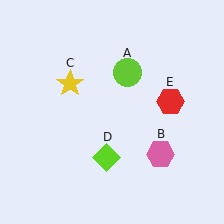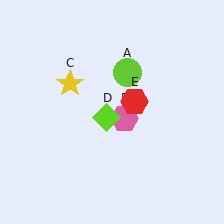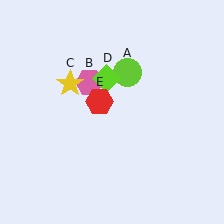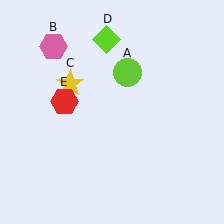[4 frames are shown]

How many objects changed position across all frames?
3 objects changed position: pink hexagon (object B), lime diamond (object D), red hexagon (object E).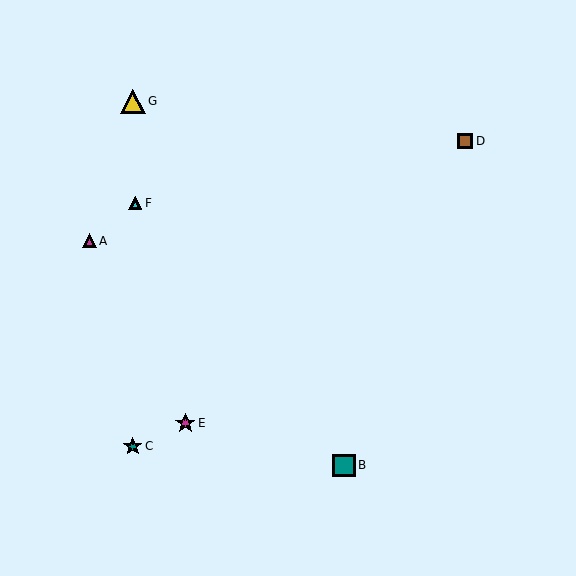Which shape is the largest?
The yellow triangle (labeled G) is the largest.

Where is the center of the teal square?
The center of the teal square is at (344, 465).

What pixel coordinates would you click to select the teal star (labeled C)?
Click at (133, 446) to select the teal star C.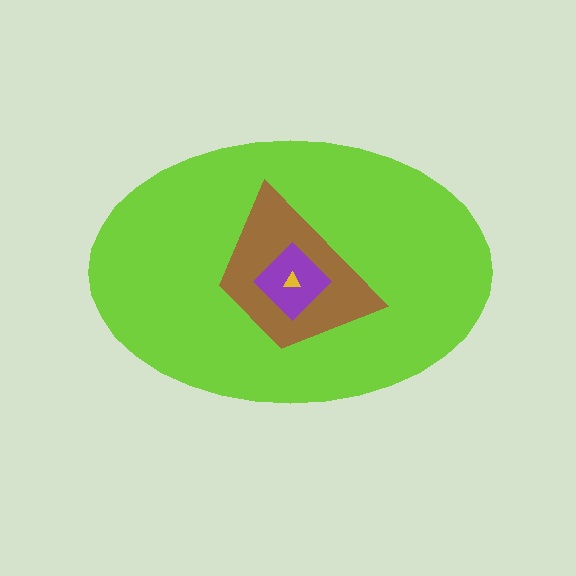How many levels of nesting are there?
4.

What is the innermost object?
The yellow triangle.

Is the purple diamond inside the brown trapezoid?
Yes.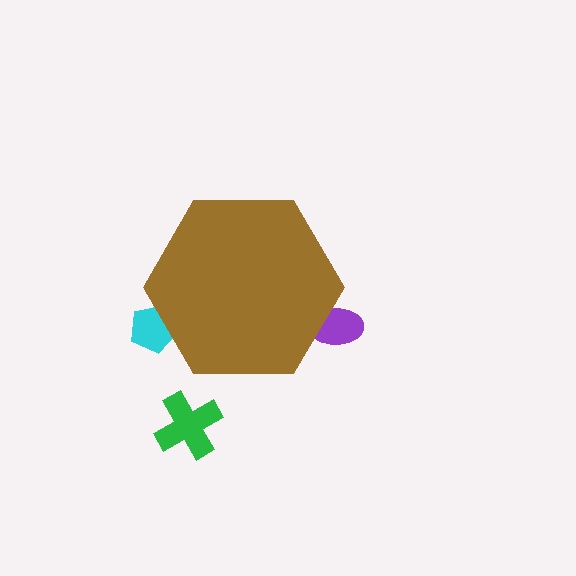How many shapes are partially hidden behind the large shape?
2 shapes are partially hidden.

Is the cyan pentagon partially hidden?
Yes, the cyan pentagon is partially hidden behind the brown hexagon.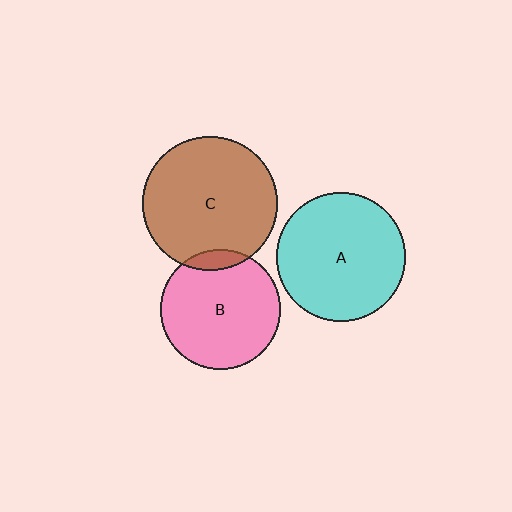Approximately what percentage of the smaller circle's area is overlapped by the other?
Approximately 10%.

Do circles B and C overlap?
Yes.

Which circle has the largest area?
Circle C (brown).